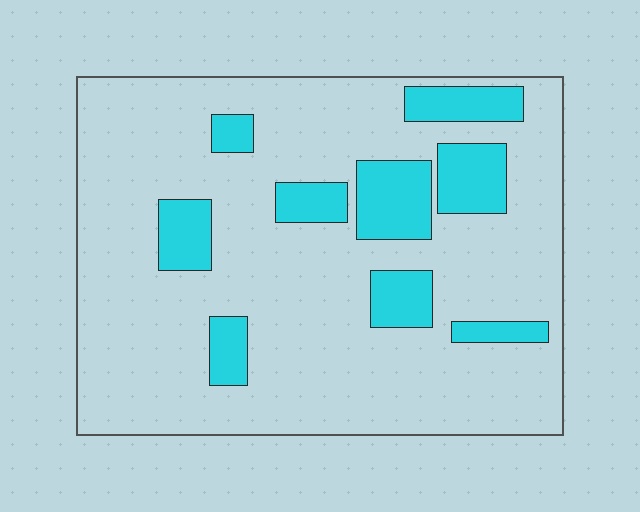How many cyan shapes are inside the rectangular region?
9.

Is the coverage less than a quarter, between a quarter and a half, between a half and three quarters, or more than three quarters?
Less than a quarter.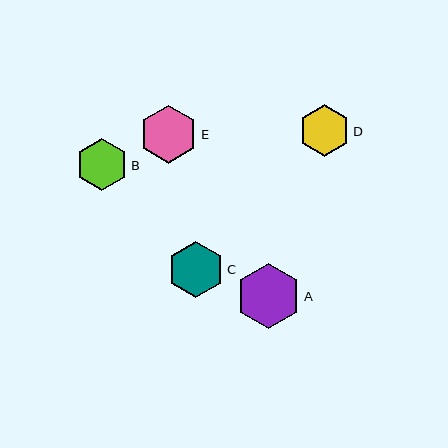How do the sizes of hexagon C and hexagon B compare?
Hexagon C and hexagon B are approximately the same size.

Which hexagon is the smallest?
Hexagon D is the smallest with a size of approximately 51 pixels.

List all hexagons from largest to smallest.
From largest to smallest: A, E, C, B, D.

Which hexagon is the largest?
Hexagon A is the largest with a size of approximately 65 pixels.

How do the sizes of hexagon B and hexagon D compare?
Hexagon B and hexagon D are approximately the same size.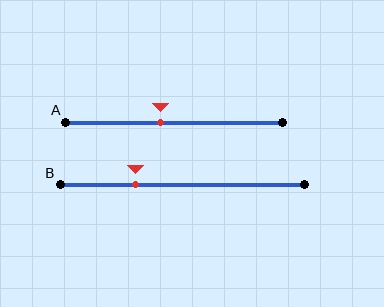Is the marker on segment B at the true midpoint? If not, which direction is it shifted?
No, the marker on segment B is shifted to the left by about 19% of the segment length.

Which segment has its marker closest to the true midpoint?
Segment A has its marker closest to the true midpoint.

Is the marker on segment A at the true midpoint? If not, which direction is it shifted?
No, the marker on segment A is shifted to the left by about 6% of the segment length.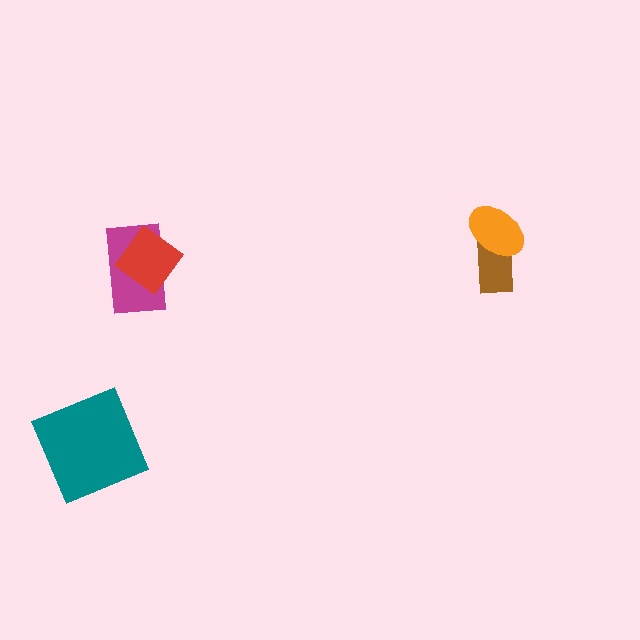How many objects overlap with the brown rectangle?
1 object overlaps with the brown rectangle.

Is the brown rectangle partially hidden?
Yes, it is partially covered by another shape.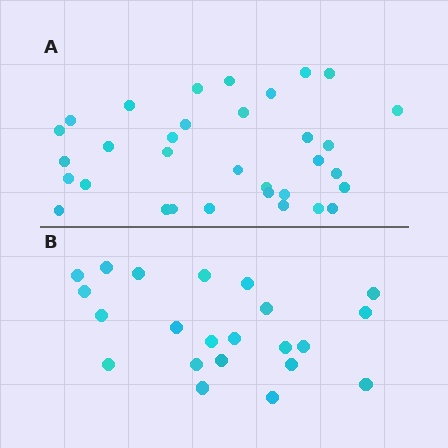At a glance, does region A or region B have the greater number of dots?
Region A (the top region) has more dots.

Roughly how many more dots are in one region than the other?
Region A has roughly 12 or so more dots than region B.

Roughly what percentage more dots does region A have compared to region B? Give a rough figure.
About 50% more.